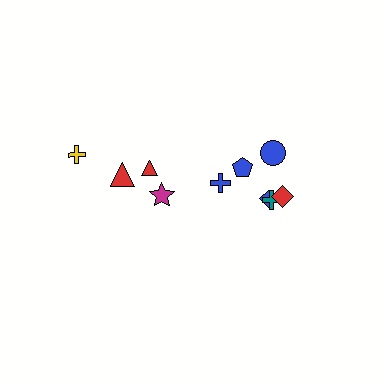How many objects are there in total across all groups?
There are 10 objects.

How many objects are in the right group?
There are 6 objects.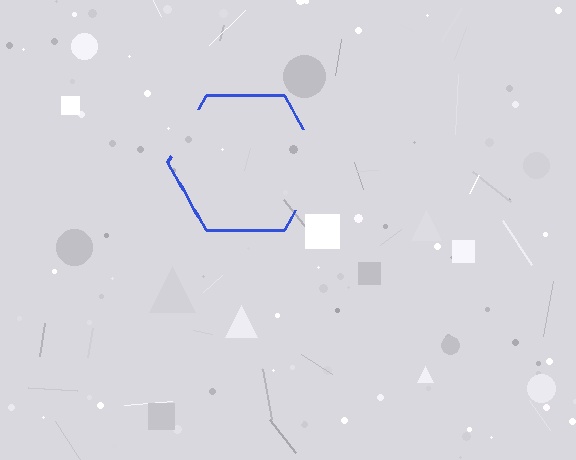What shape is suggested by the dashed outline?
The dashed outline suggests a hexagon.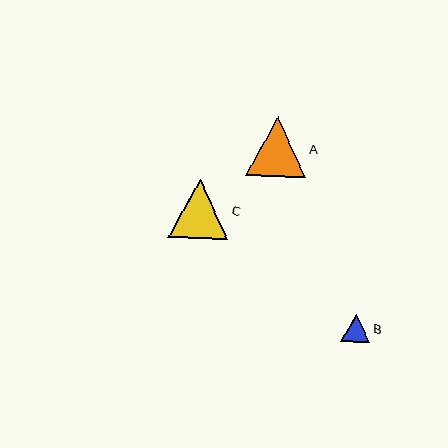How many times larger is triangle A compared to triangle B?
Triangle A is approximately 2.1 times the size of triangle B.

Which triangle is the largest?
Triangle A is the largest with a size of approximately 60 pixels.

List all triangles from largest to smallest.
From largest to smallest: A, C, B.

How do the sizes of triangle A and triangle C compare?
Triangle A and triangle C are approximately the same size.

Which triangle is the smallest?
Triangle B is the smallest with a size of approximately 29 pixels.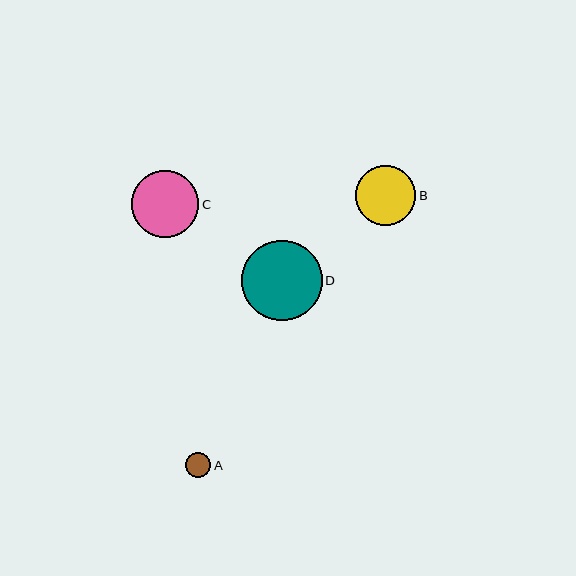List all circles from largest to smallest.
From largest to smallest: D, C, B, A.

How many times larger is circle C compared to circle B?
Circle C is approximately 1.1 times the size of circle B.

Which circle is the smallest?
Circle A is the smallest with a size of approximately 25 pixels.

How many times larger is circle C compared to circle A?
Circle C is approximately 2.6 times the size of circle A.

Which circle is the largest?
Circle D is the largest with a size of approximately 80 pixels.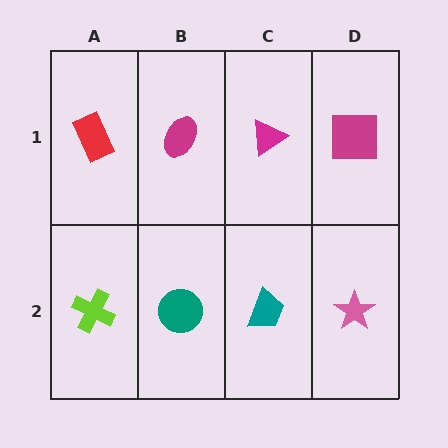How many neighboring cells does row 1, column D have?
2.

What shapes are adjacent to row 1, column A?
A lime cross (row 2, column A), a magenta ellipse (row 1, column B).